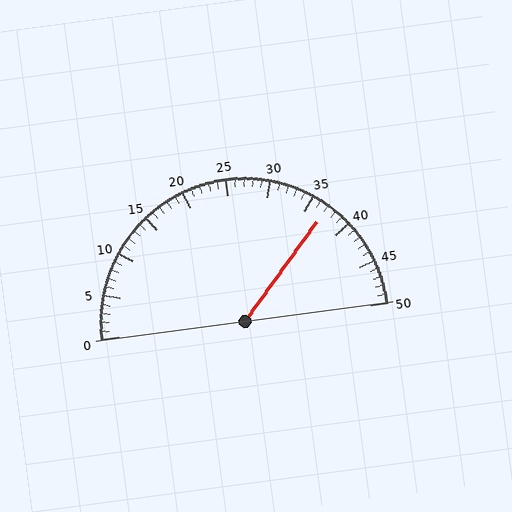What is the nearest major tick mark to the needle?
The nearest major tick mark is 35.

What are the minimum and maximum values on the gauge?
The gauge ranges from 0 to 50.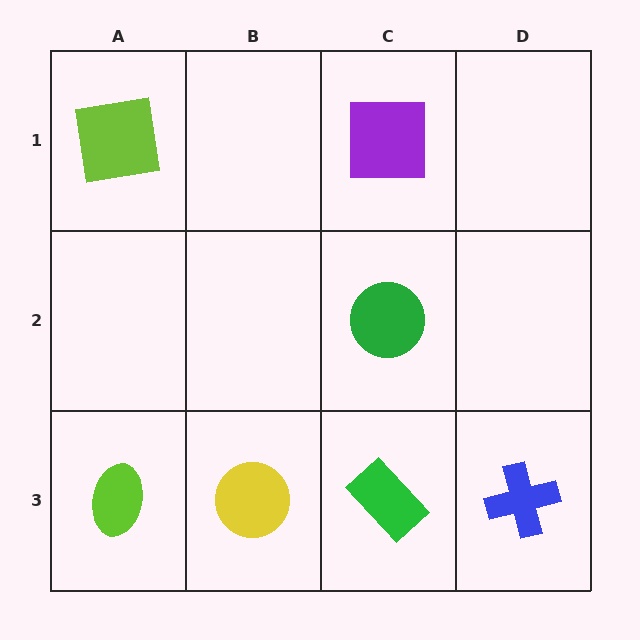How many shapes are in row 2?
1 shape.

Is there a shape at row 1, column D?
No, that cell is empty.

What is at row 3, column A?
A lime ellipse.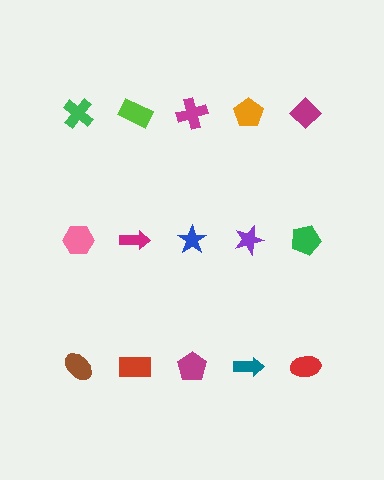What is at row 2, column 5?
A green pentagon.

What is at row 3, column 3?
A magenta pentagon.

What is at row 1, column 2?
A lime rectangle.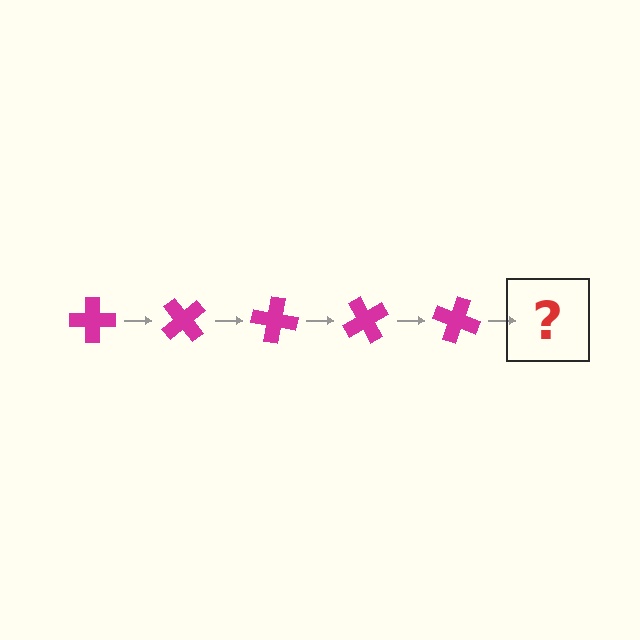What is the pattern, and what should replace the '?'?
The pattern is that the cross rotates 50 degrees each step. The '?' should be a magenta cross rotated 250 degrees.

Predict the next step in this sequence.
The next step is a magenta cross rotated 250 degrees.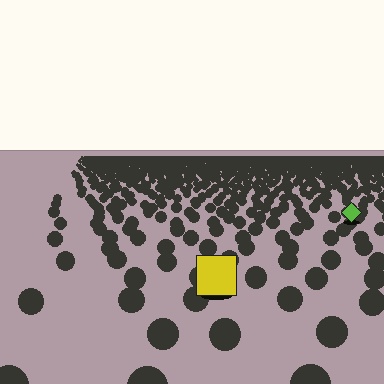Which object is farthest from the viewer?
The lime diamond is farthest from the viewer. It appears smaller and the ground texture around it is denser.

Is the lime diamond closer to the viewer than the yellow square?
No. The yellow square is closer — you can tell from the texture gradient: the ground texture is coarser near it.